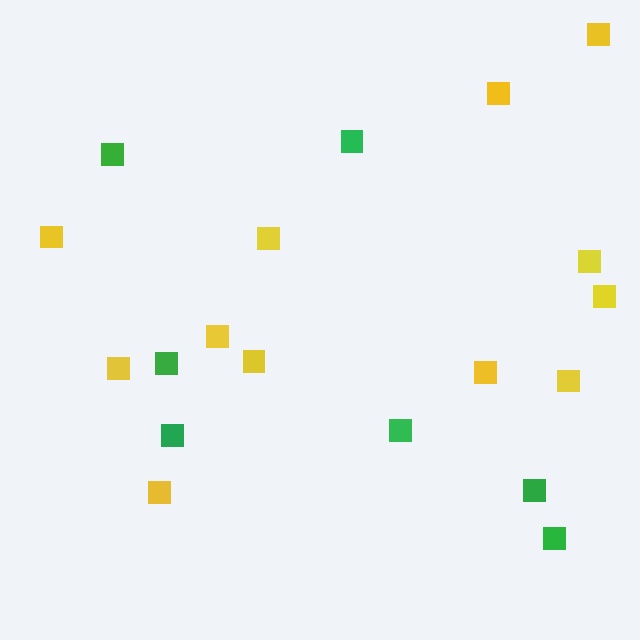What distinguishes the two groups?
There are 2 groups: one group of yellow squares (12) and one group of green squares (7).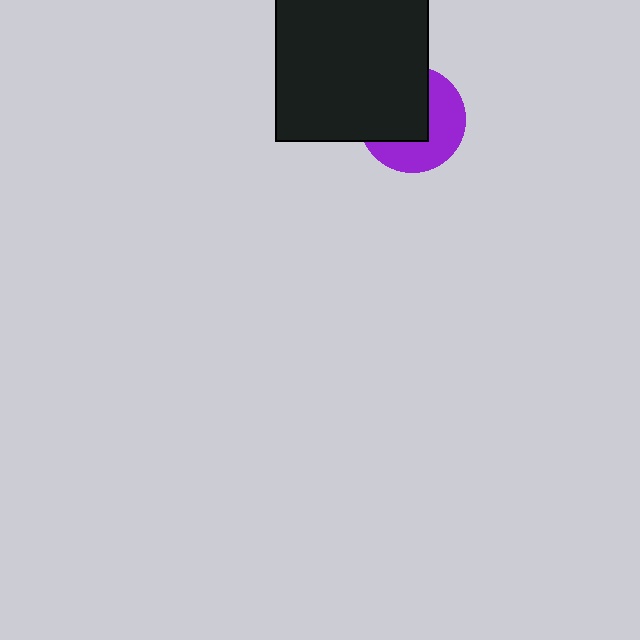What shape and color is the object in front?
The object in front is a black square.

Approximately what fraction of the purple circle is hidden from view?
Roughly 52% of the purple circle is hidden behind the black square.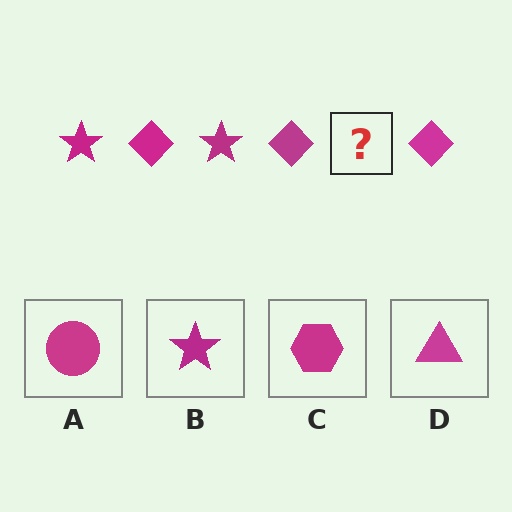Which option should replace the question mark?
Option B.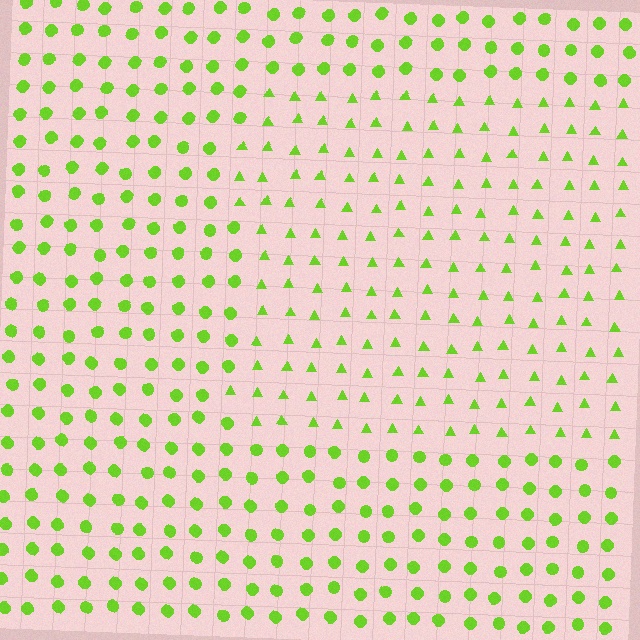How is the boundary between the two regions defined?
The boundary is defined by a change in element shape: triangles inside vs. circles outside. All elements share the same color and spacing.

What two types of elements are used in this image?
The image uses triangles inside the rectangle region and circles outside it.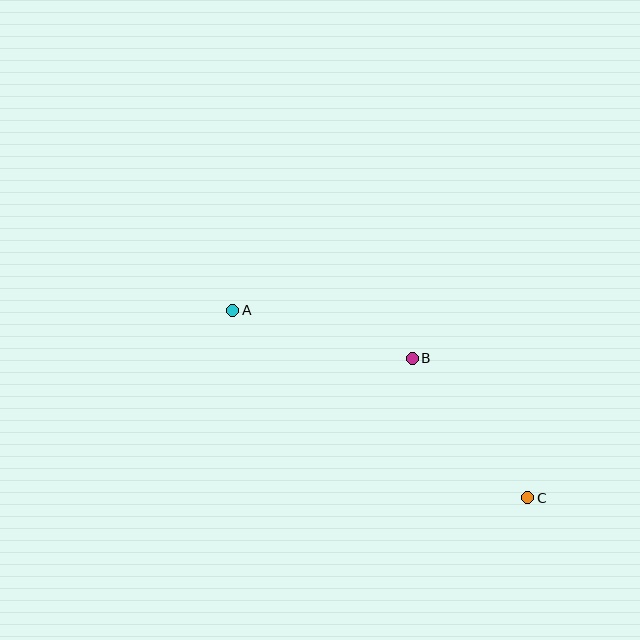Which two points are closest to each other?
Points B and C are closest to each other.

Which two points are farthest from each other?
Points A and C are farthest from each other.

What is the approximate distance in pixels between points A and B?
The distance between A and B is approximately 186 pixels.